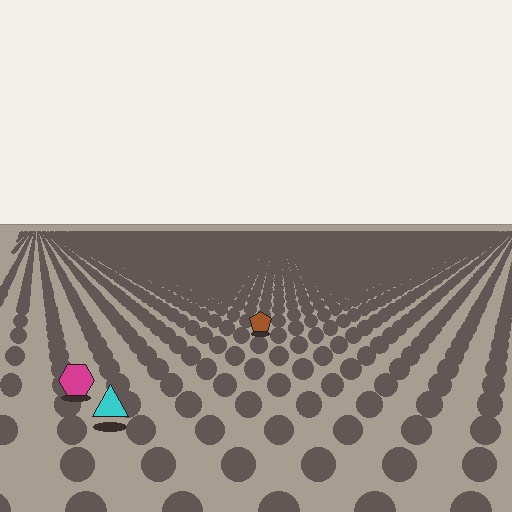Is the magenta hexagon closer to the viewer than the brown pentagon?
Yes. The magenta hexagon is closer — you can tell from the texture gradient: the ground texture is coarser near it.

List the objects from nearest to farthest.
From nearest to farthest: the cyan triangle, the magenta hexagon, the brown pentagon.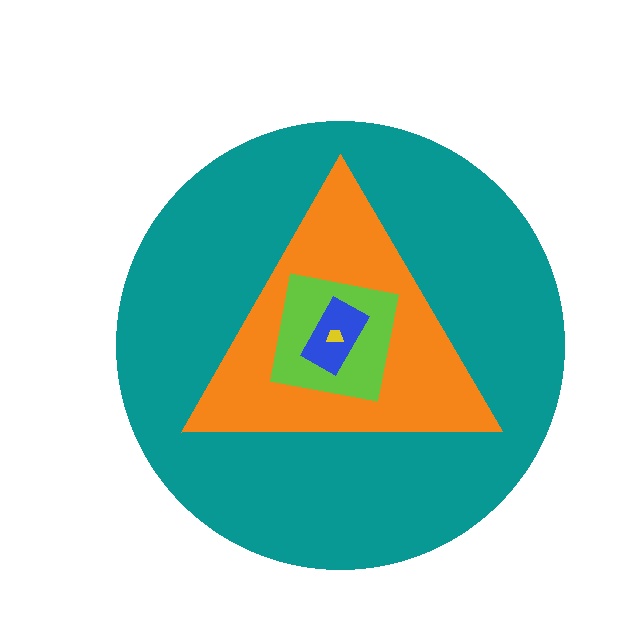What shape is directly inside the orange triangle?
The lime square.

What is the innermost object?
The yellow trapezoid.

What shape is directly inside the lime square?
The blue rectangle.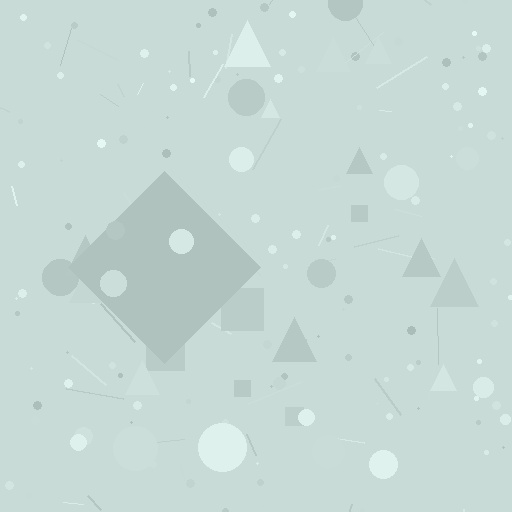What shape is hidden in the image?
A diamond is hidden in the image.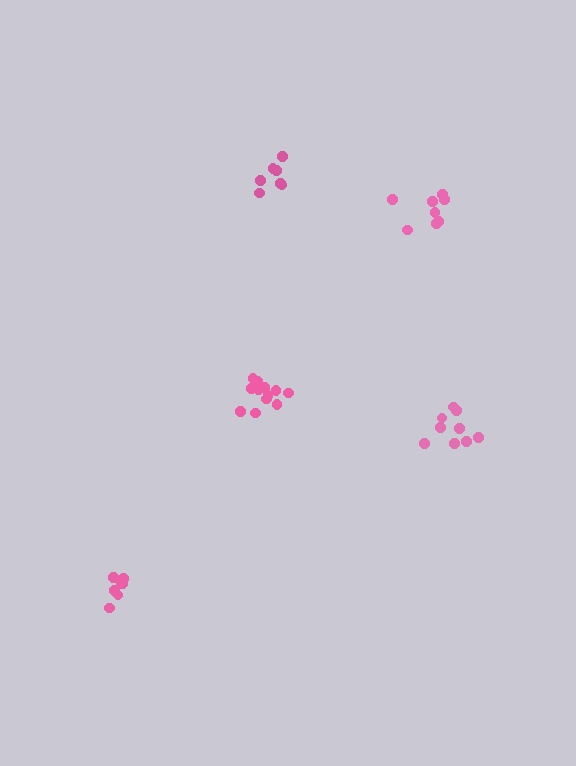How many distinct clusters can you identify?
There are 5 distinct clusters.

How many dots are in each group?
Group 1: 9 dots, Group 2: 12 dots, Group 3: 8 dots, Group 4: 7 dots, Group 5: 7 dots (43 total).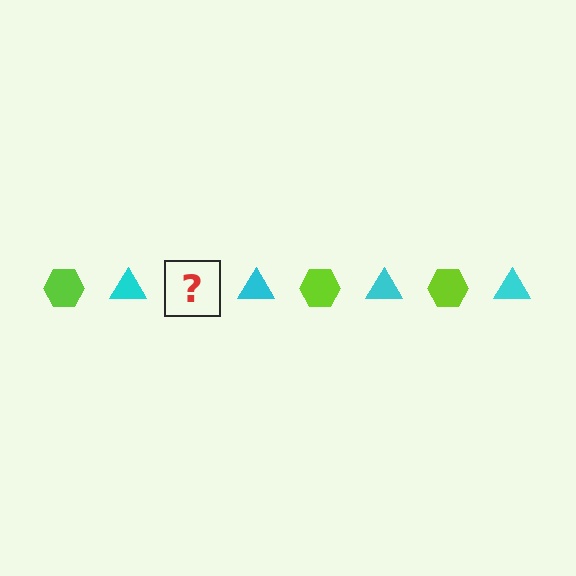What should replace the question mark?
The question mark should be replaced with a lime hexagon.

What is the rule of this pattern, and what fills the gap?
The rule is that the pattern alternates between lime hexagon and cyan triangle. The gap should be filled with a lime hexagon.